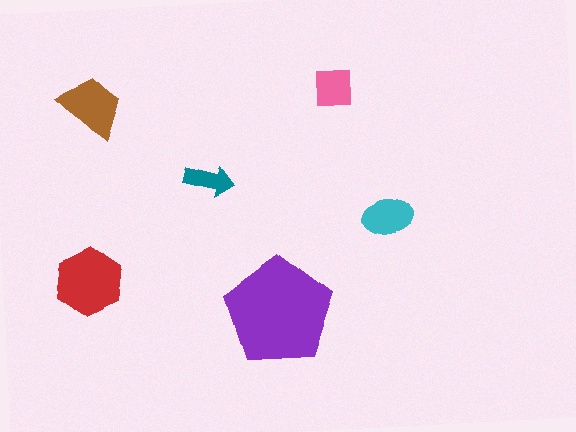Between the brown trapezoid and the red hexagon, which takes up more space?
The red hexagon.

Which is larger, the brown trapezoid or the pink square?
The brown trapezoid.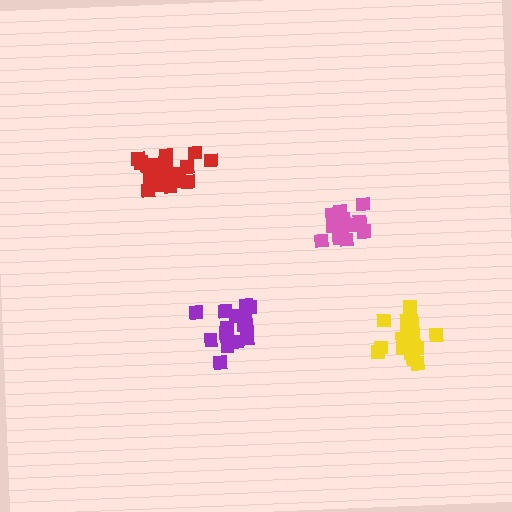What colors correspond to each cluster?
The clusters are colored: purple, pink, yellow, red.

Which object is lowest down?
The yellow cluster is bottommost.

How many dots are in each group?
Group 1: 16 dots, Group 2: 14 dots, Group 3: 18 dots, Group 4: 20 dots (68 total).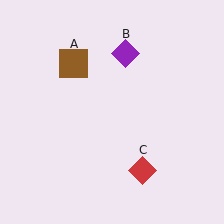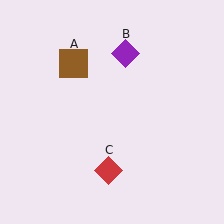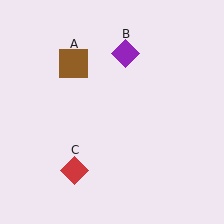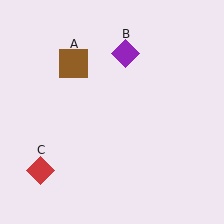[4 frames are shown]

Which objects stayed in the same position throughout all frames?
Brown square (object A) and purple diamond (object B) remained stationary.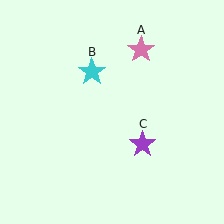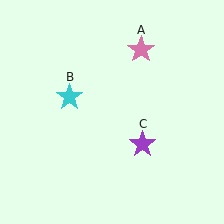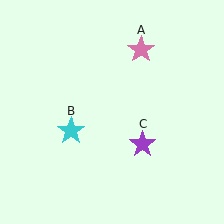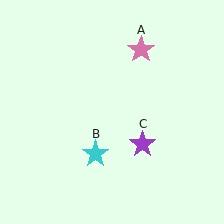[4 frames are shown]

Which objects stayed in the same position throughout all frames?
Pink star (object A) and purple star (object C) remained stationary.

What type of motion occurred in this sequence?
The cyan star (object B) rotated counterclockwise around the center of the scene.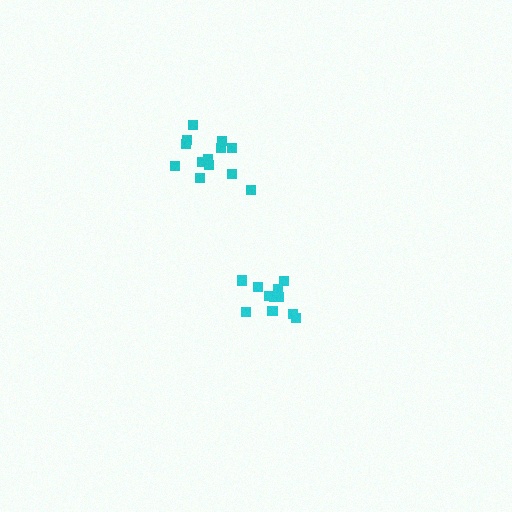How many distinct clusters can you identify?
There are 2 distinct clusters.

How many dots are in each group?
Group 1: 13 dots, Group 2: 11 dots (24 total).